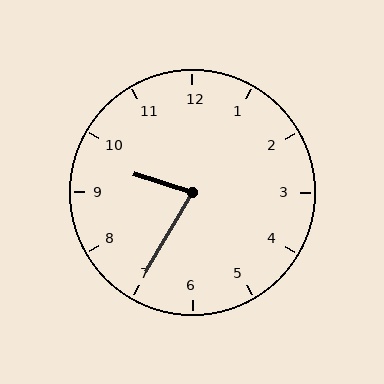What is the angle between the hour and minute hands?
Approximately 78 degrees.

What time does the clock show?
9:35.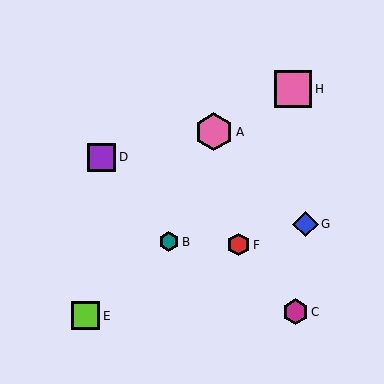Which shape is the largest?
The pink hexagon (labeled A) is the largest.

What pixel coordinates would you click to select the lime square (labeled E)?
Click at (86, 316) to select the lime square E.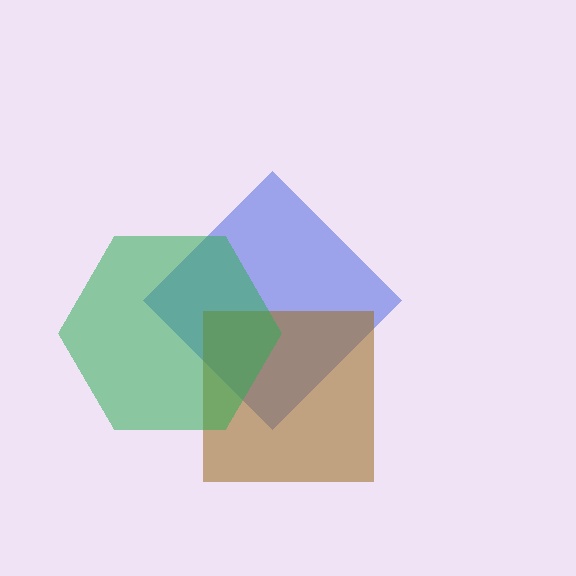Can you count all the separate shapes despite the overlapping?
Yes, there are 3 separate shapes.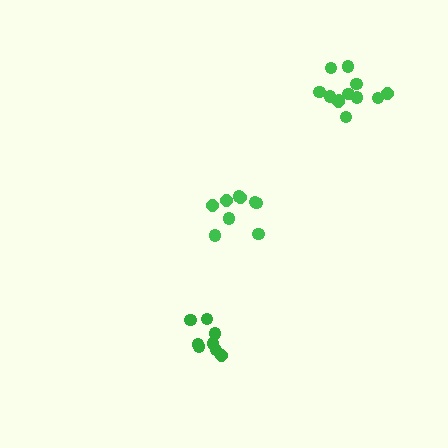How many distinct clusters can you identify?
There are 3 distinct clusters.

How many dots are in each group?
Group 1: 9 dots, Group 2: 12 dots, Group 3: 8 dots (29 total).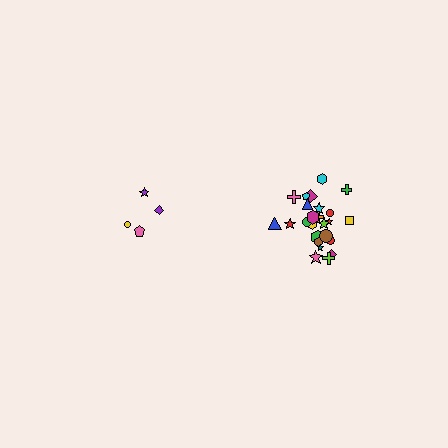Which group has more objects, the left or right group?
The right group.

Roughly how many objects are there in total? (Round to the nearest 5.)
Roughly 30 objects in total.